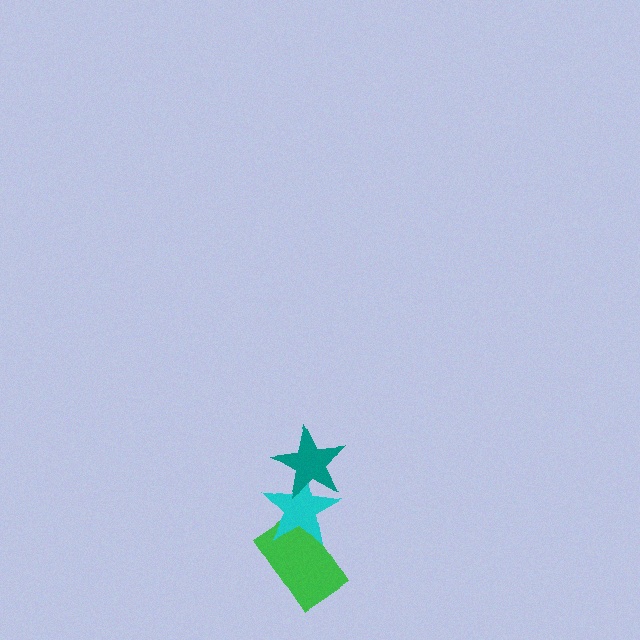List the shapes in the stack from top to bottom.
From top to bottom: the teal star, the cyan star, the green rectangle.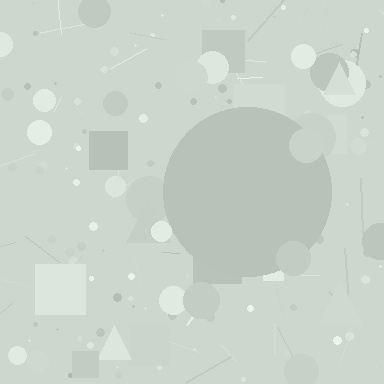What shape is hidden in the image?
A circle is hidden in the image.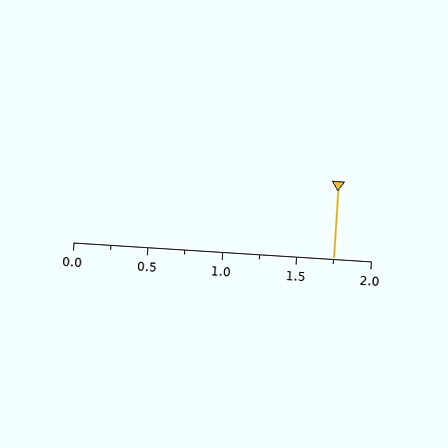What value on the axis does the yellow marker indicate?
The marker indicates approximately 1.75.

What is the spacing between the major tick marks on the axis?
The major ticks are spaced 0.5 apart.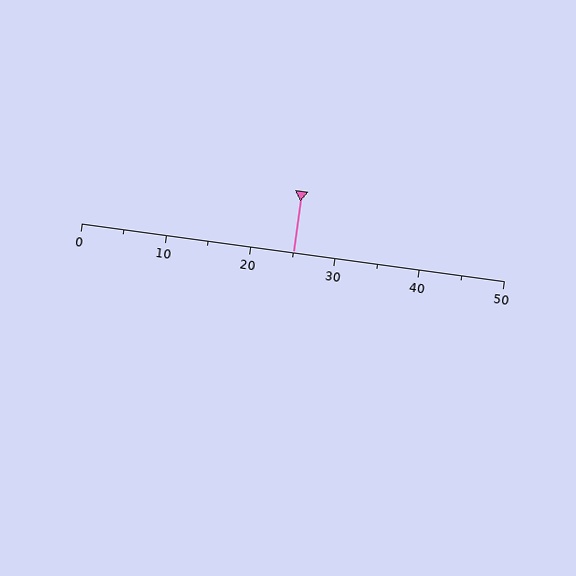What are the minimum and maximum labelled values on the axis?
The axis runs from 0 to 50.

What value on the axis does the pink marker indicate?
The marker indicates approximately 25.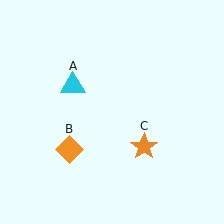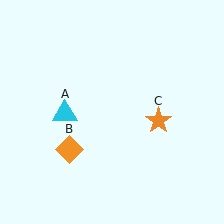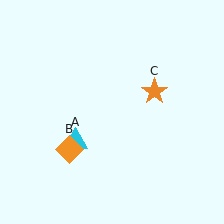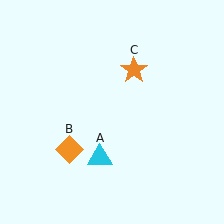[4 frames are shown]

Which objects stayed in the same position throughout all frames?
Orange diamond (object B) remained stationary.